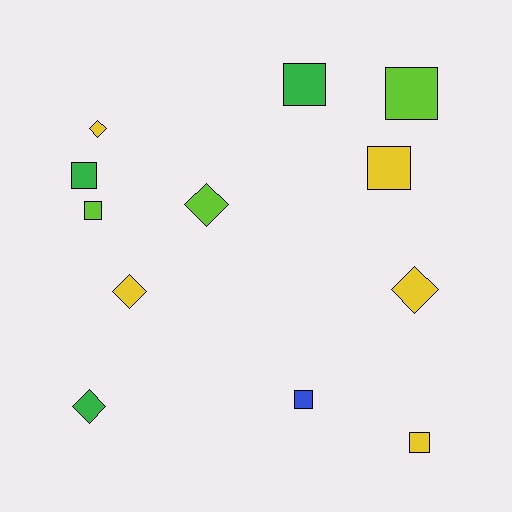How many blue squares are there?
There is 1 blue square.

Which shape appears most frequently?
Square, with 7 objects.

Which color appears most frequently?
Yellow, with 5 objects.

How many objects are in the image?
There are 12 objects.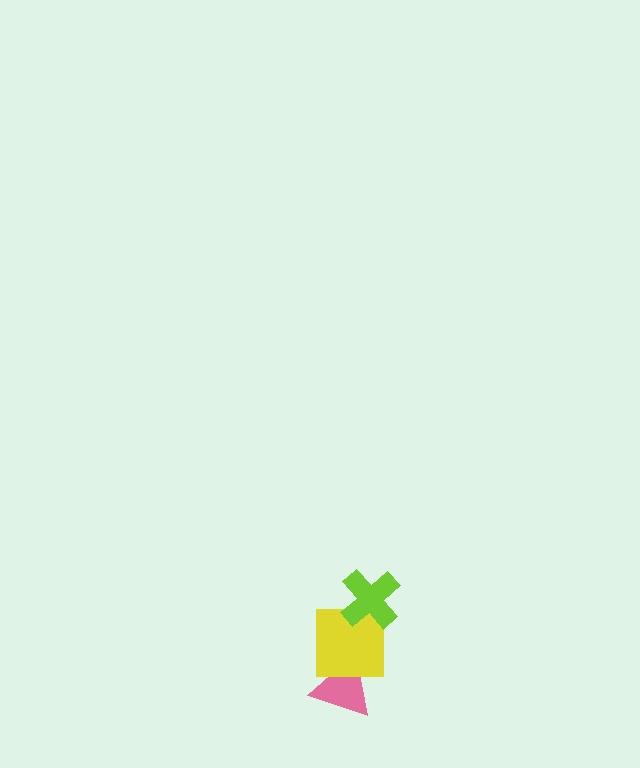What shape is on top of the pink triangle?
The yellow square is on top of the pink triangle.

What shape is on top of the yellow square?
The lime cross is on top of the yellow square.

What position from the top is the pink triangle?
The pink triangle is 3rd from the top.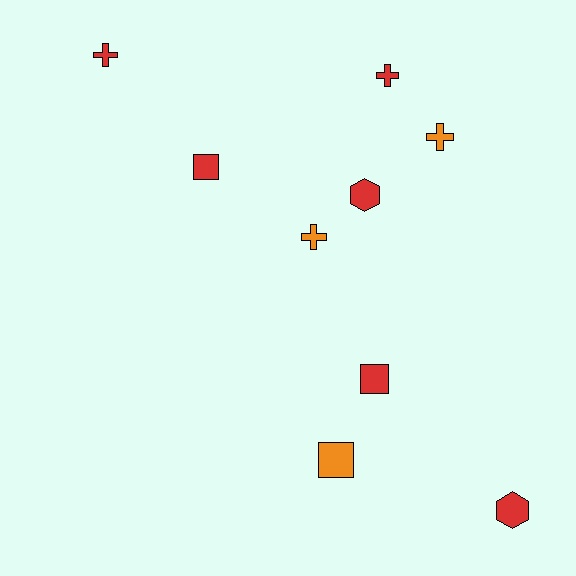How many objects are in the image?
There are 9 objects.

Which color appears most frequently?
Red, with 6 objects.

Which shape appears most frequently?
Cross, with 4 objects.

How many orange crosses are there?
There are 2 orange crosses.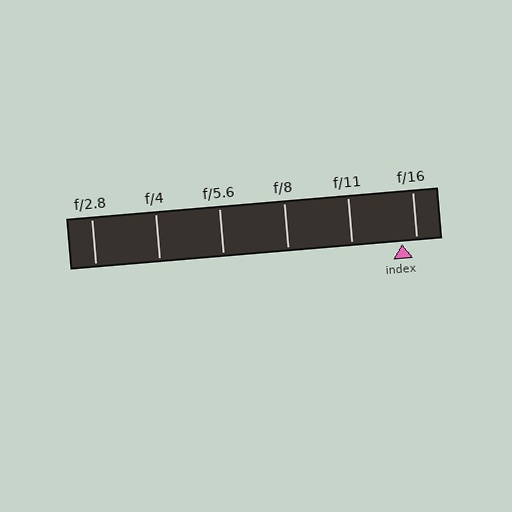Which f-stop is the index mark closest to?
The index mark is closest to f/16.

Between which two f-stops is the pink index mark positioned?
The index mark is between f/11 and f/16.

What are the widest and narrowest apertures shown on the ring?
The widest aperture shown is f/2.8 and the narrowest is f/16.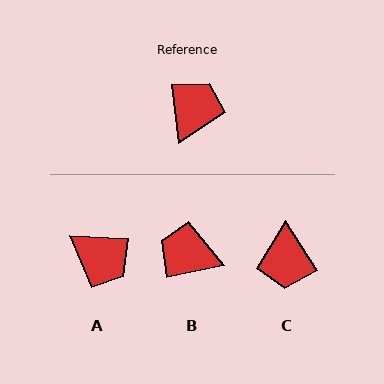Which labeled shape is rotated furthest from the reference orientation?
C, about 154 degrees away.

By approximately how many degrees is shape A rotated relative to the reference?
Approximately 100 degrees clockwise.